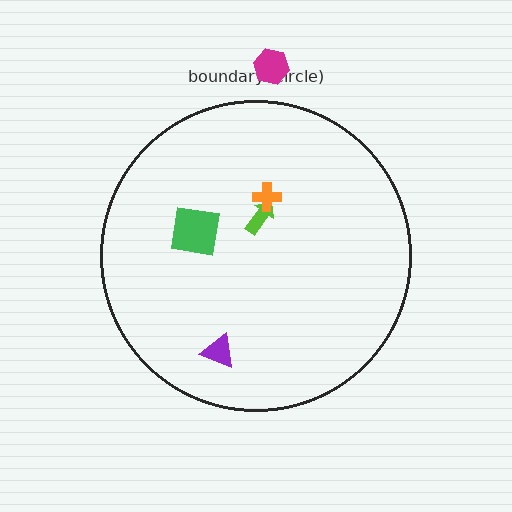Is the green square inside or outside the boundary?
Inside.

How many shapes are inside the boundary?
4 inside, 1 outside.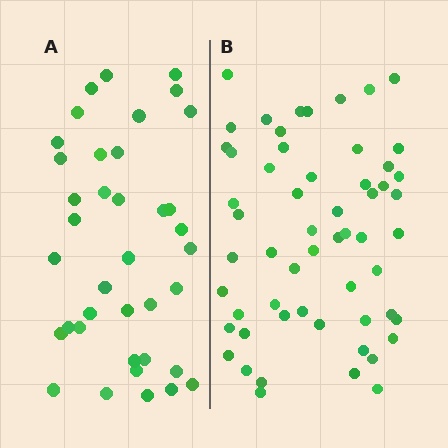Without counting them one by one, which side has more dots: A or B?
Region B (the right region) has more dots.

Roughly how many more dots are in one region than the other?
Region B has approximately 20 more dots than region A.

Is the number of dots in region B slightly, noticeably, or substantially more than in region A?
Region B has substantially more. The ratio is roughly 1.5 to 1.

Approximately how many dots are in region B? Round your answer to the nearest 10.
About 60 dots. (The exact count is 57, which rounds to 60.)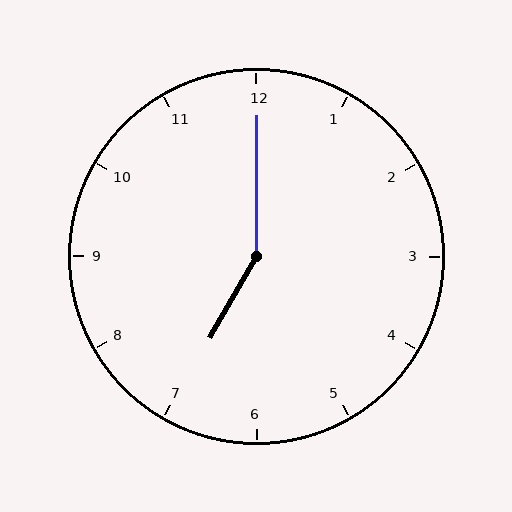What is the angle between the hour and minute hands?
Approximately 150 degrees.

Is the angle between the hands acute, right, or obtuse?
It is obtuse.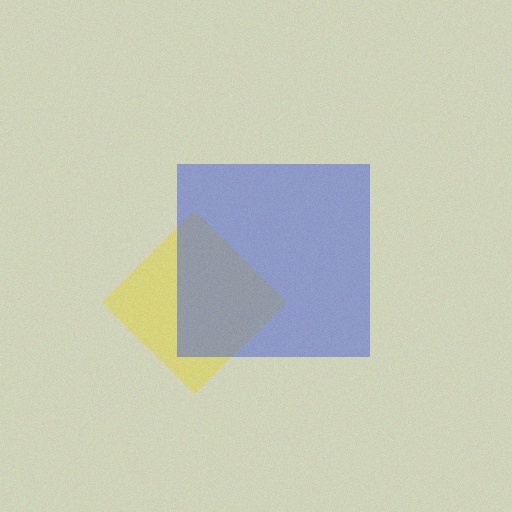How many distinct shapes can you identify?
There are 2 distinct shapes: a yellow diamond, a blue square.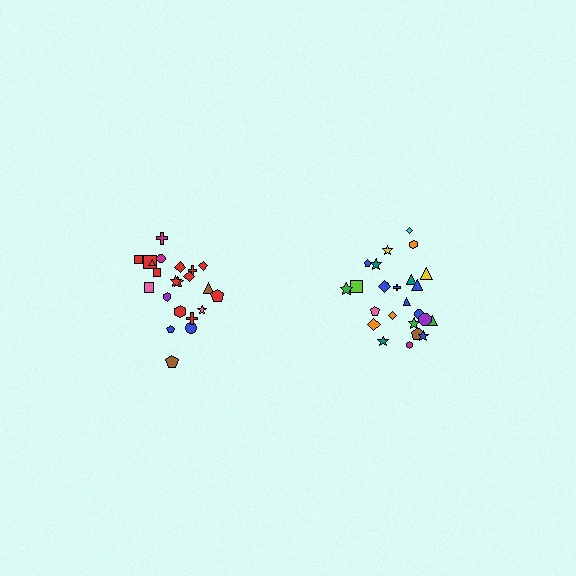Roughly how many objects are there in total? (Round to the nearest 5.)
Roughly 45 objects in total.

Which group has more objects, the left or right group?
The right group.